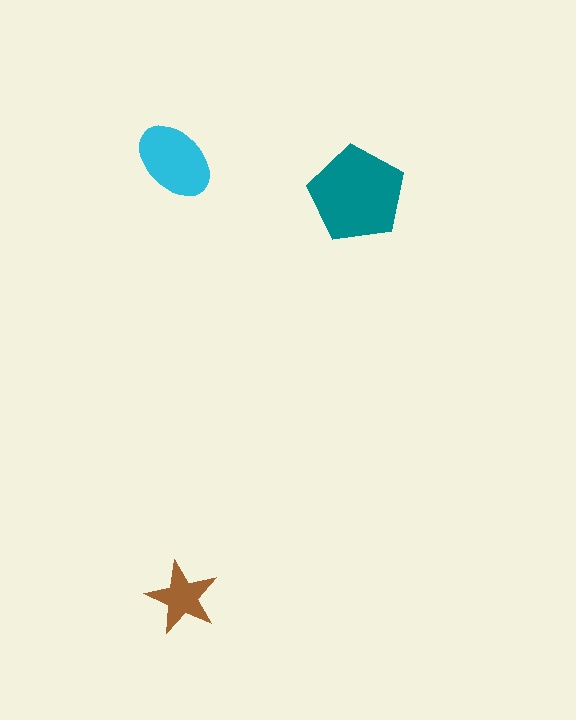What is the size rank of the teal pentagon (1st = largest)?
1st.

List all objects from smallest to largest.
The brown star, the cyan ellipse, the teal pentagon.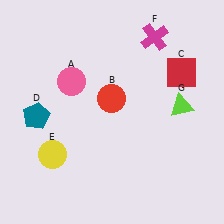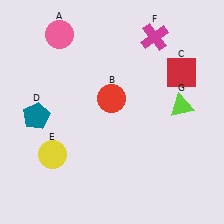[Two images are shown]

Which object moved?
The pink circle (A) moved up.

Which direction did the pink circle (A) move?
The pink circle (A) moved up.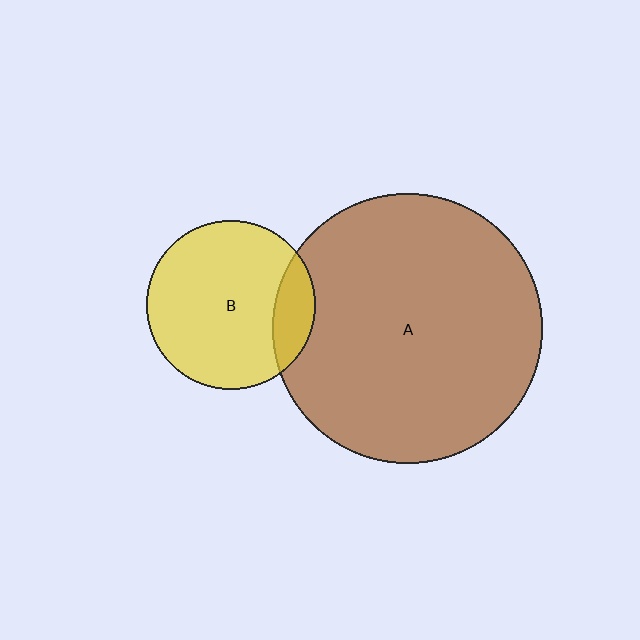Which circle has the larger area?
Circle A (brown).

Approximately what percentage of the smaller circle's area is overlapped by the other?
Approximately 15%.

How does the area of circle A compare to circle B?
Approximately 2.6 times.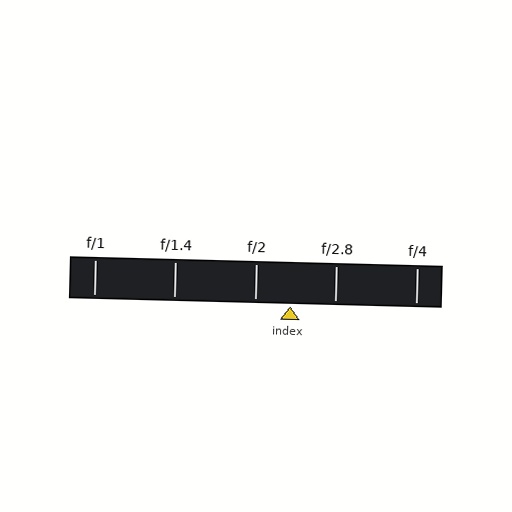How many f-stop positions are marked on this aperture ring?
There are 5 f-stop positions marked.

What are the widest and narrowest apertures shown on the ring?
The widest aperture shown is f/1 and the narrowest is f/4.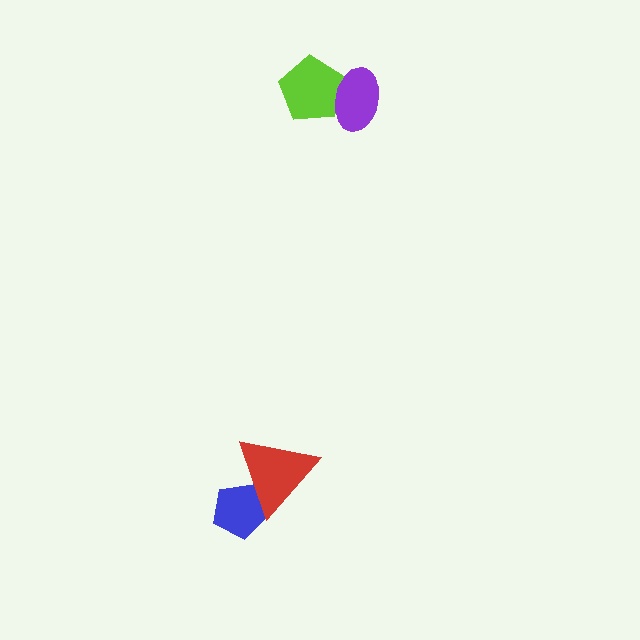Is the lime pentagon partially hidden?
Yes, it is partially covered by another shape.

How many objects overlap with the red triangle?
1 object overlaps with the red triangle.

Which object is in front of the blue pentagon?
The red triangle is in front of the blue pentagon.